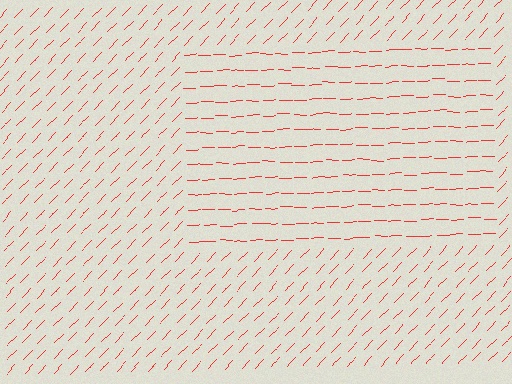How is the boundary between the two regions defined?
The boundary is defined purely by a change in line orientation (approximately 45 degrees difference). All lines are the same color and thickness.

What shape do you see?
I see a rectangle.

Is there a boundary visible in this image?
Yes, there is a texture boundary formed by a change in line orientation.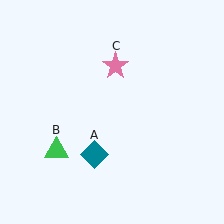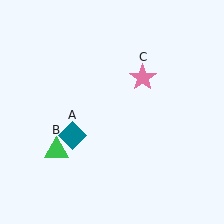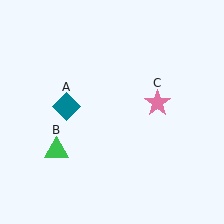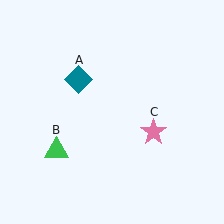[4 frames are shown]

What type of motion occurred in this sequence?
The teal diamond (object A), pink star (object C) rotated clockwise around the center of the scene.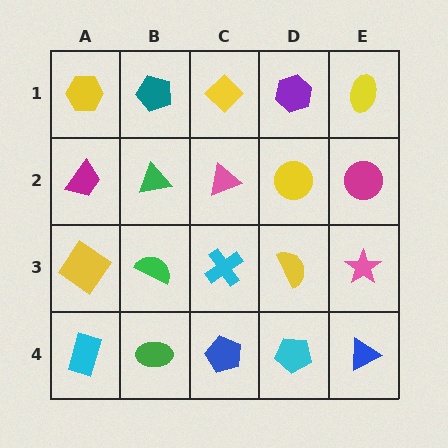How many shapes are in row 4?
5 shapes.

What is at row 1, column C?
A yellow diamond.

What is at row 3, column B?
A green semicircle.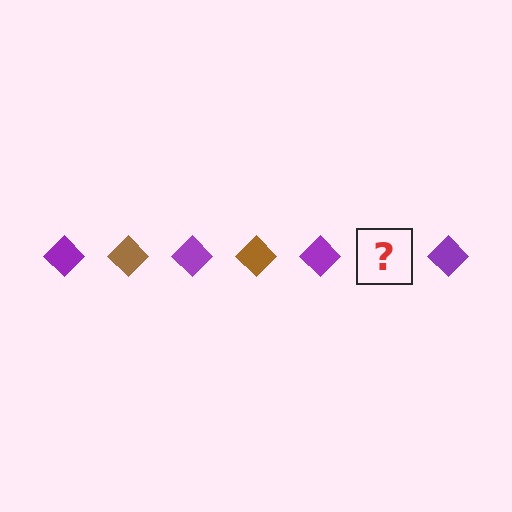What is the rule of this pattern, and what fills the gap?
The rule is that the pattern cycles through purple, brown diamonds. The gap should be filled with a brown diamond.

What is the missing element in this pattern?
The missing element is a brown diamond.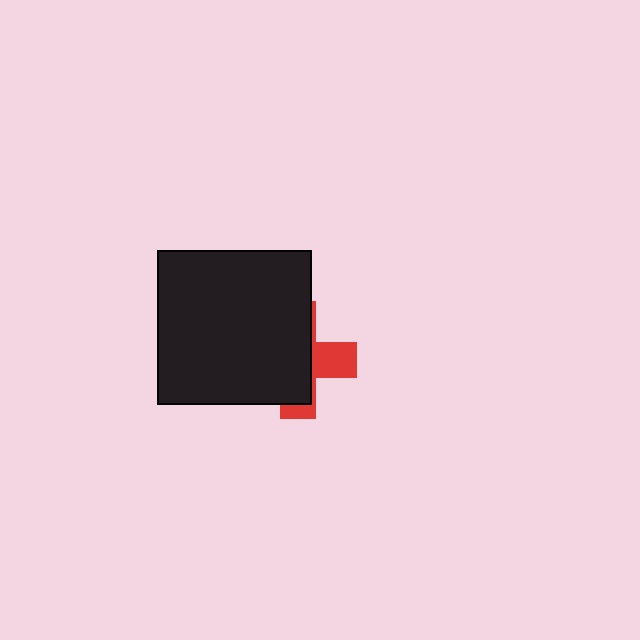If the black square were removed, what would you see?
You would see the complete red cross.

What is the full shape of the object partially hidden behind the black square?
The partially hidden object is a red cross.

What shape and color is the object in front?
The object in front is a black square.